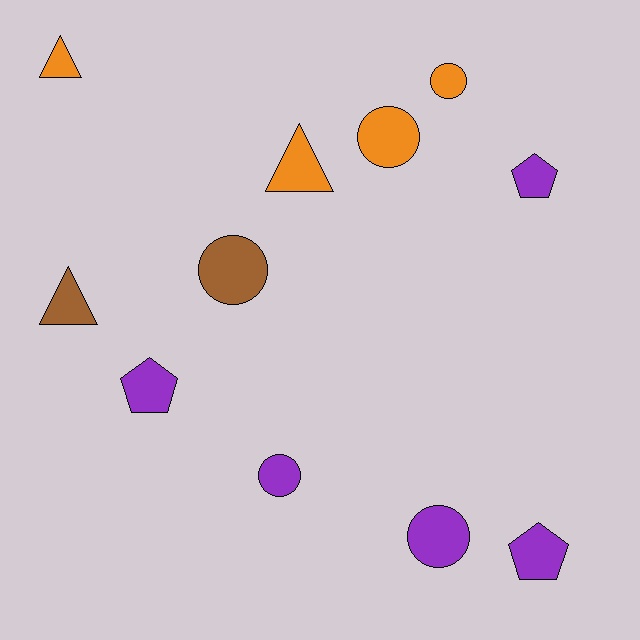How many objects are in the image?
There are 11 objects.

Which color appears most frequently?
Purple, with 5 objects.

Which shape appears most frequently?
Circle, with 5 objects.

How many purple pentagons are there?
There are 3 purple pentagons.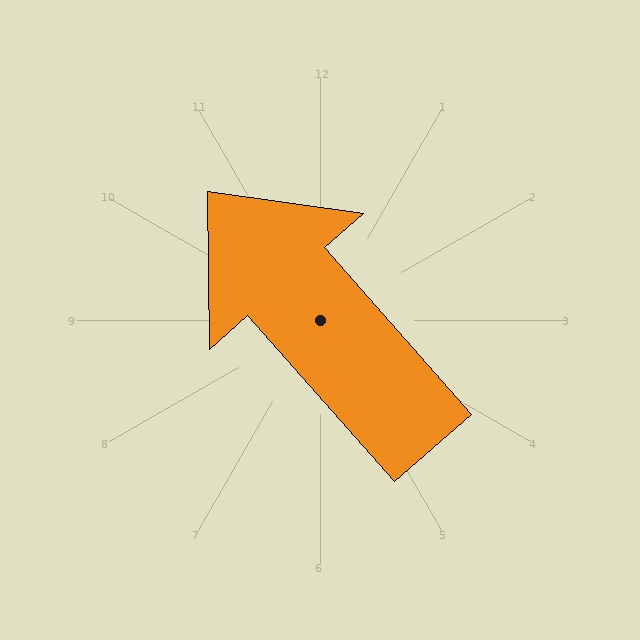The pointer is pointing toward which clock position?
Roughly 11 o'clock.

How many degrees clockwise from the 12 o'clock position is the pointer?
Approximately 319 degrees.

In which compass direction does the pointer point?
Northwest.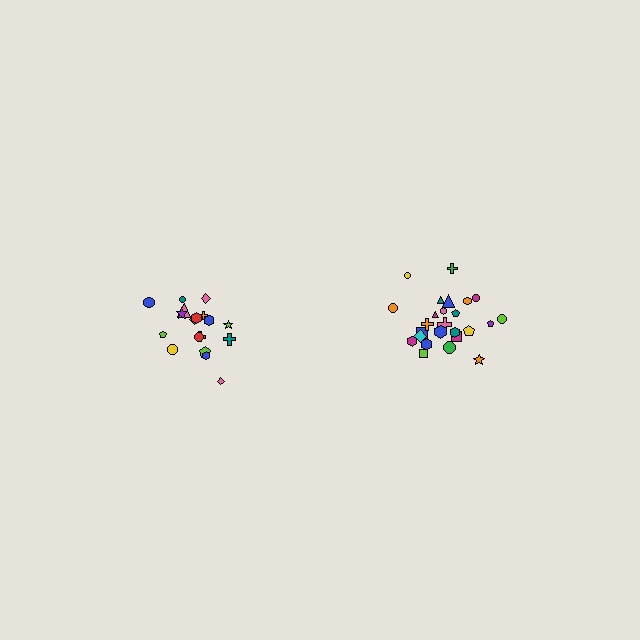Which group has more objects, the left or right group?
The right group.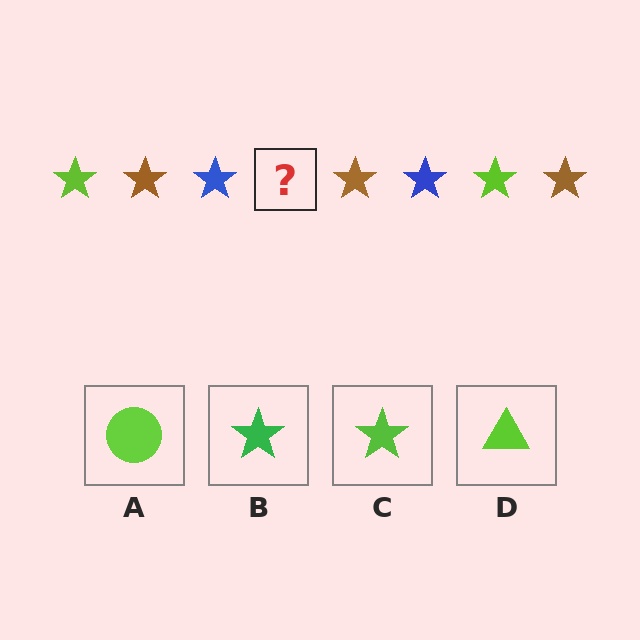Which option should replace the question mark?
Option C.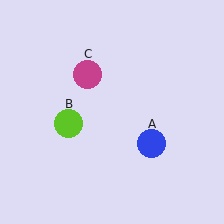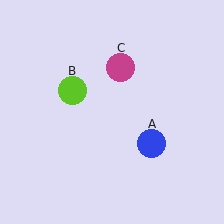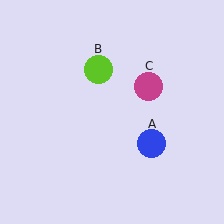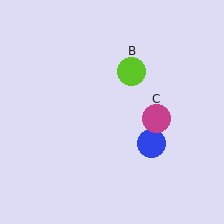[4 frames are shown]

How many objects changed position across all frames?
2 objects changed position: lime circle (object B), magenta circle (object C).